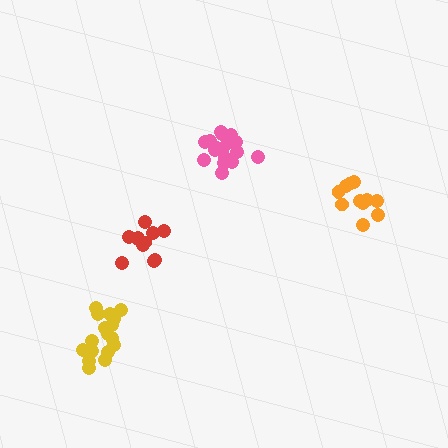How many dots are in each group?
Group 1: 17 dots, Group 2: 11 dots, Group 3: 12 dots, Group 4: 17 dots (57 total).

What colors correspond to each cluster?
The clusters are colored: pink, red, orange, yellow.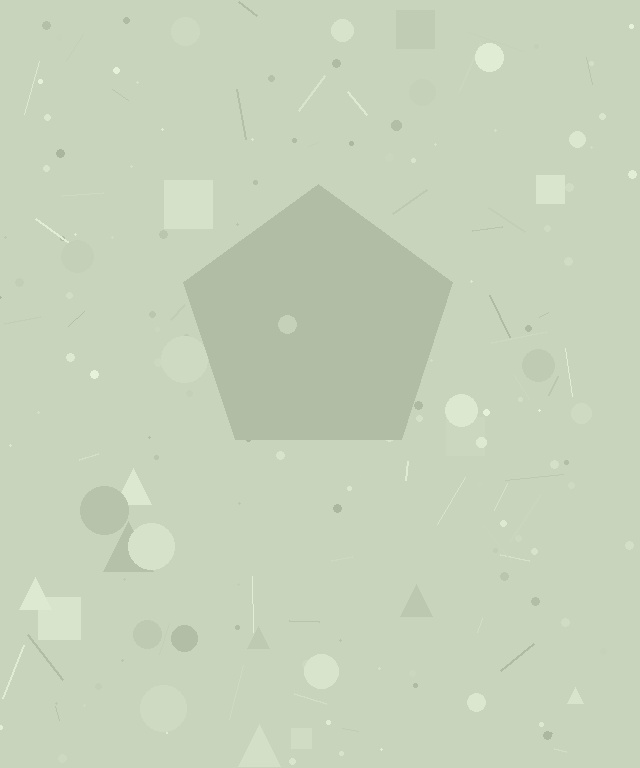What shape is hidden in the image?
A pentagon is hidden in the image.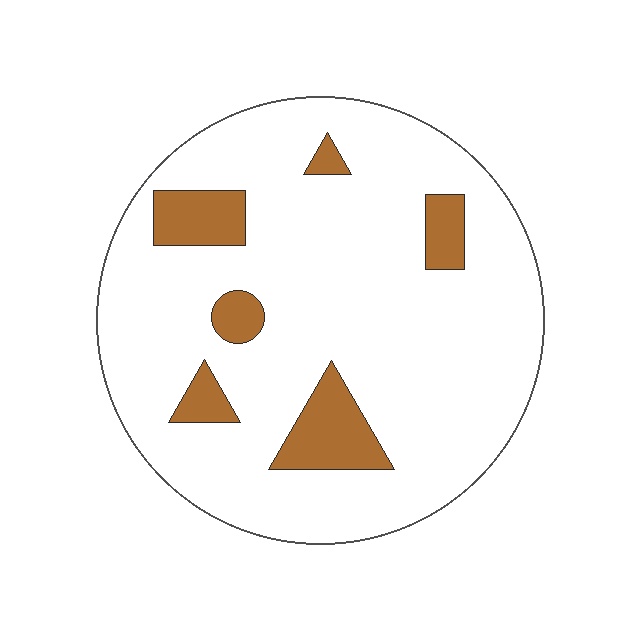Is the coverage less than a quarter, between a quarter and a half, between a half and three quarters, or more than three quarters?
Less than a quarter.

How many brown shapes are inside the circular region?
6.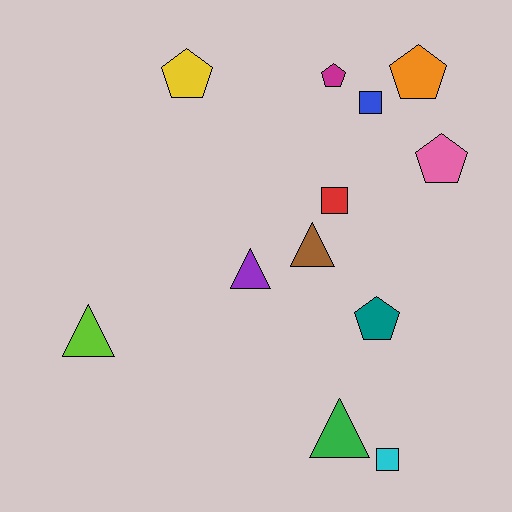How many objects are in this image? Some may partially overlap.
There are 12 objects.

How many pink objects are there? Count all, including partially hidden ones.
There is 1 pink object.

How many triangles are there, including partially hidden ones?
There are 4 triangles.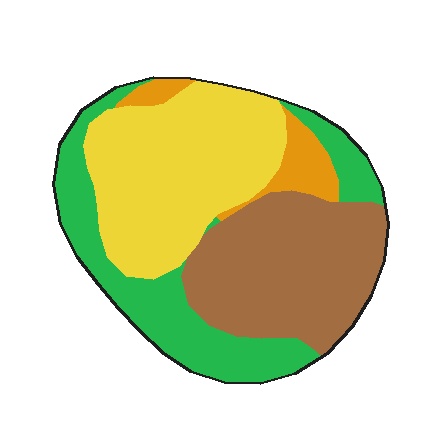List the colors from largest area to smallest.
From largest to smallest: yellow, brown, green, orange.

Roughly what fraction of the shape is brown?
Brown covers around 30% of the shape.